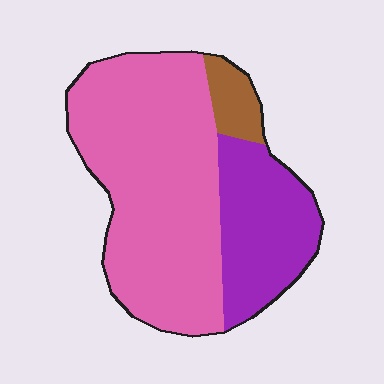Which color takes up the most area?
Pink, at roughly 65%.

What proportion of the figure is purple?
Purple covers around 25% of the figure.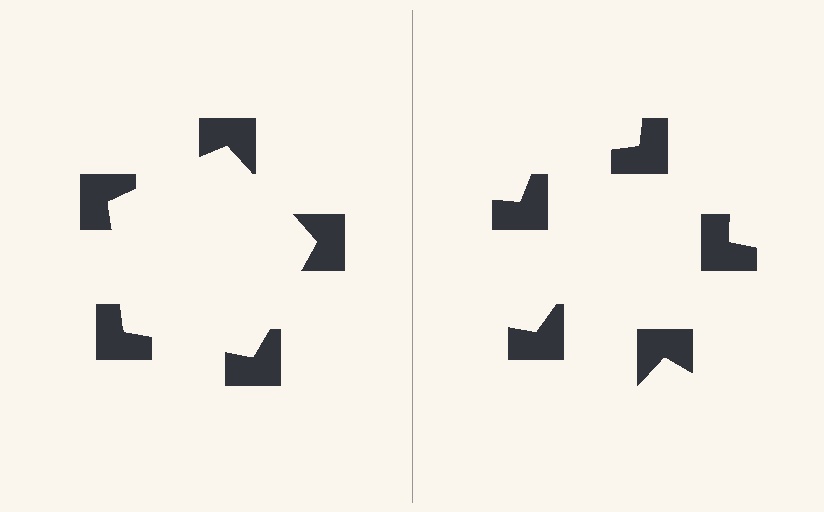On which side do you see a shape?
An illusory pentagon appears on the left side. On the right side the wedge cuts are rotated, so no coherent shape forms.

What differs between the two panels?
The notched squares are positioned identically on both sides; only the wedge orientations differ. On the left they align to a pentagon; on the right they are misaligned.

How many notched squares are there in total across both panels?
10 — 5 on each side.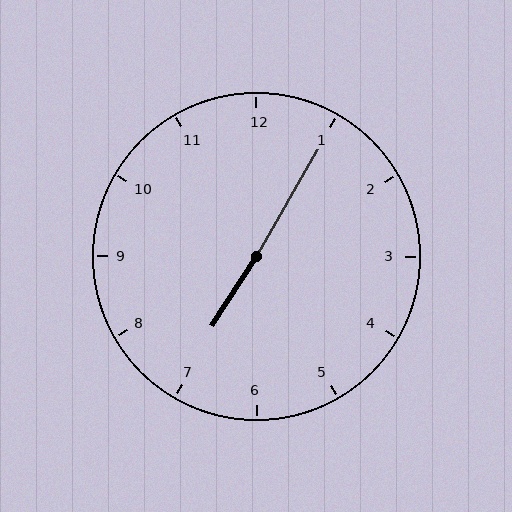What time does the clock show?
7:05.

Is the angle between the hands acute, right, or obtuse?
It is obtuse.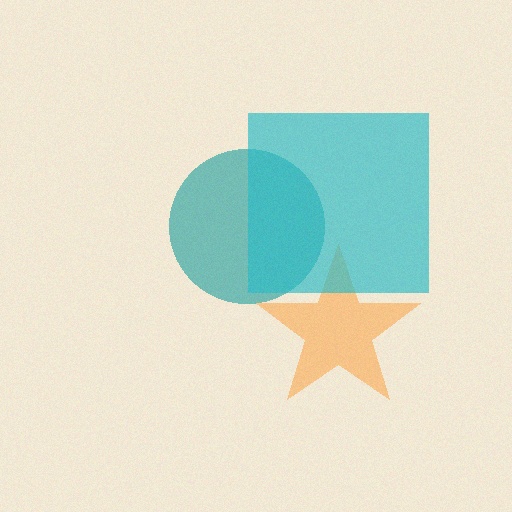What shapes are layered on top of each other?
The layered shapes are: an orange star, a teal circle, a cyan square.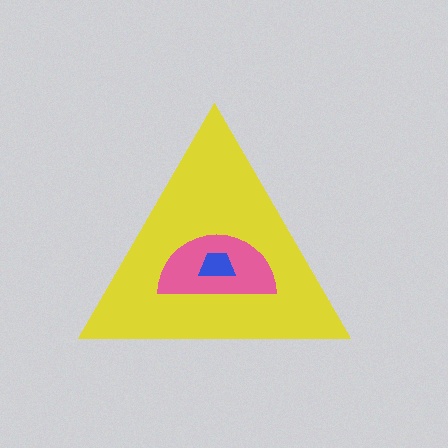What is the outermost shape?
The yellow triangle.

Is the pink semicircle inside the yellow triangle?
Yes.